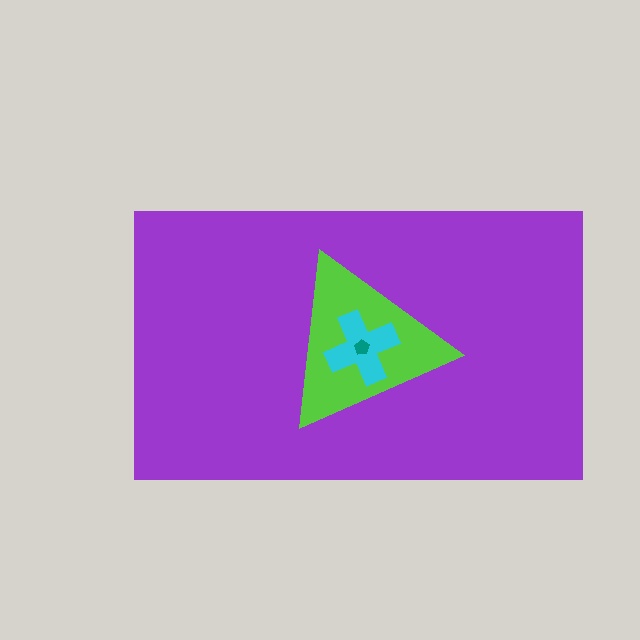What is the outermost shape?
The purple rectangle.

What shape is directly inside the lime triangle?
The cyan cross.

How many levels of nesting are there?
4.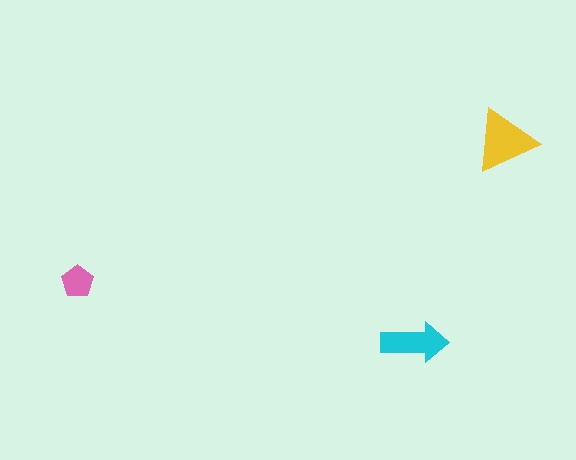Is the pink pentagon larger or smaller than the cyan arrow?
Smaller.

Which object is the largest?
The yellow triangle.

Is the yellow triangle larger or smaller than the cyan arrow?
Larger.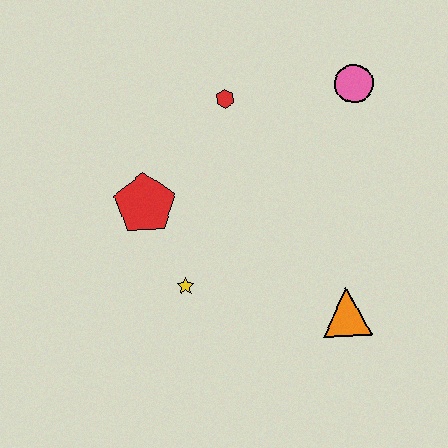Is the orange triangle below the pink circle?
Yes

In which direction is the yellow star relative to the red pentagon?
The yellow star is below the red pentagon.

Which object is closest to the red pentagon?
The yellow star is closest to the red pentagon.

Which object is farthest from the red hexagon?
The orange triangle is farthest from the red hexagon.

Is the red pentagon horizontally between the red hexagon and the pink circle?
No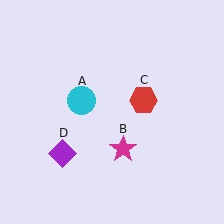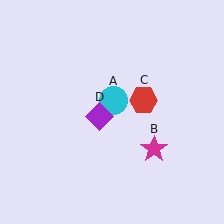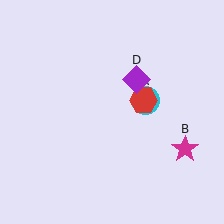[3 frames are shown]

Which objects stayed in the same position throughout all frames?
Red hexagon (object C) remained stationary.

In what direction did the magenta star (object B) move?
The magenta star (object B) moved right.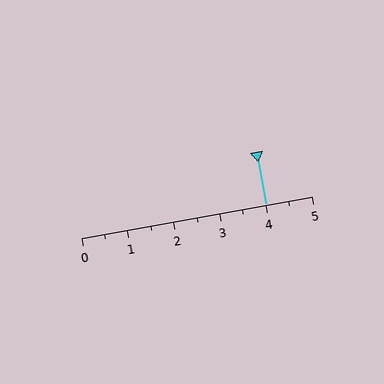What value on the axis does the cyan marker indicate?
The marker indicates approximately 4.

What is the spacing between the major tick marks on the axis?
The major ticks are spaced 1 apart.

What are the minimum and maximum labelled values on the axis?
The axis runs from 0 to 5.